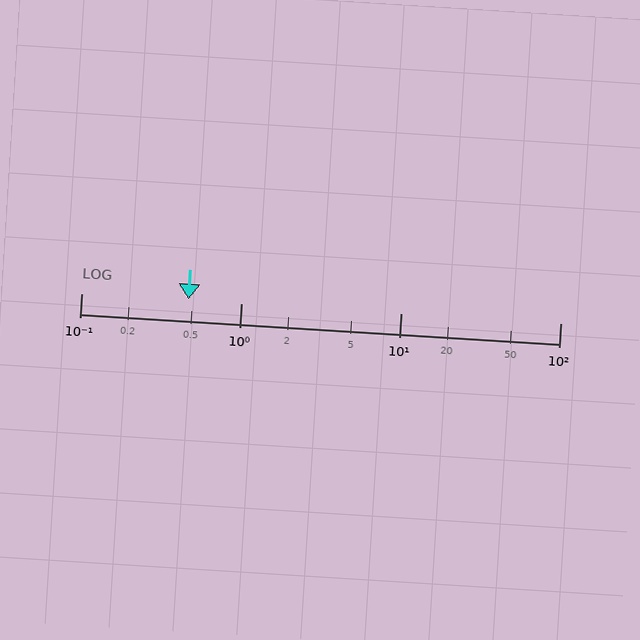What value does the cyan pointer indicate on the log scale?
The pointer indicates approximately 0.47.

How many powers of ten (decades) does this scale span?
The scale spans 3 decades, from 0.1 to 100.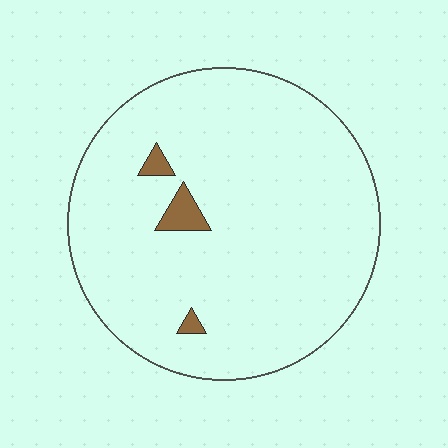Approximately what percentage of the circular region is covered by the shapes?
Approximately 5%.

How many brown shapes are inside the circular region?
3.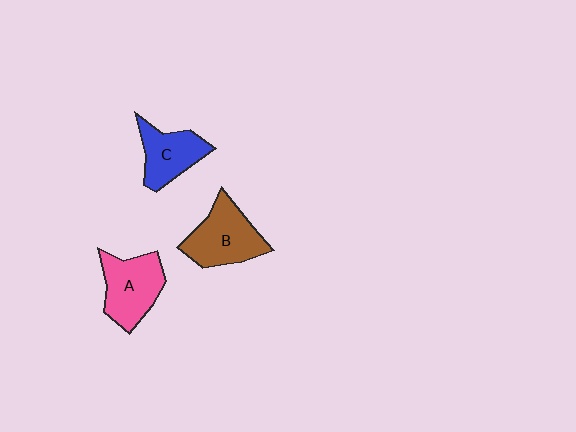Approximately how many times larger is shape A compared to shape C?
Approximately 1.2 times.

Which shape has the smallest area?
Shape C (blue).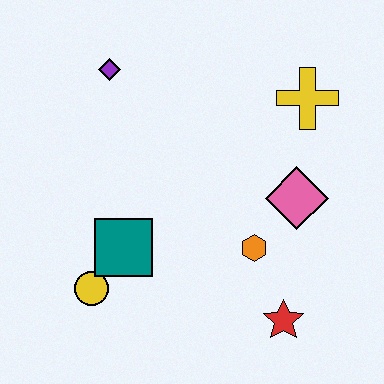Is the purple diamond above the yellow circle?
Yes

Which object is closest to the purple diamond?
The teal square is closest to the purple diamond.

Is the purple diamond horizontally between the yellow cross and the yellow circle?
Yes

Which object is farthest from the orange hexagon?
The purple diamond is farthest from the orange hexagon.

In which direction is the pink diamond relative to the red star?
The pink diamond is above the red star.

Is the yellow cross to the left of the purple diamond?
No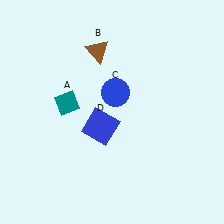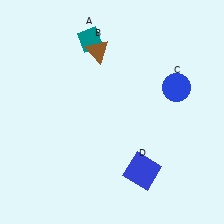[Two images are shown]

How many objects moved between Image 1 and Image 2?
3 objects moved between the two images.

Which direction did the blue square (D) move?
The blue square (D) moved down.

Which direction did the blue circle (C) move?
The blue circle (C) moved right.